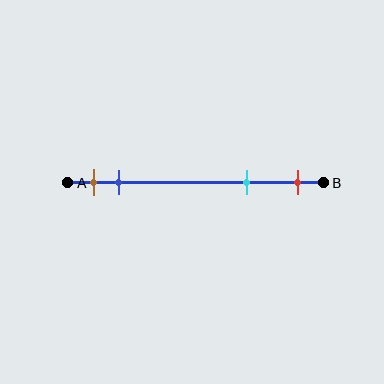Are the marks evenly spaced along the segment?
No, the marks are not evenly spaced.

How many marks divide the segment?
There are 4 marks dividing the segment.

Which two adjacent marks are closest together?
The brown and blue marks are the closest adjacent pair.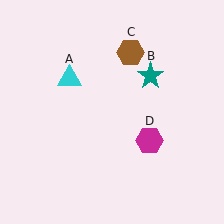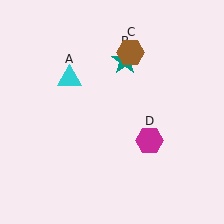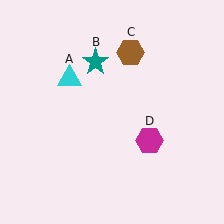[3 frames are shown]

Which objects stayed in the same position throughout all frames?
Cyan triangle (object A) and brown hexagon (object C) and magenta hexagon (object D) remained stationary.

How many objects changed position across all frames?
1 object changed position: teal star (object B).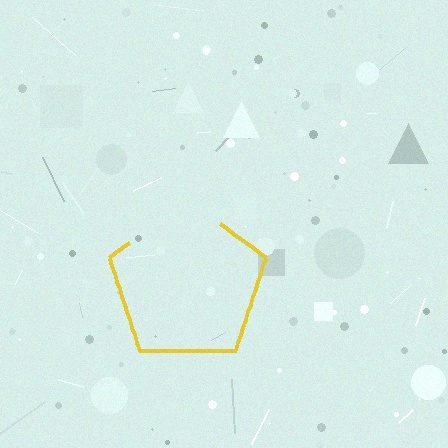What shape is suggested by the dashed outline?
The dashed outline suggests a pentagon.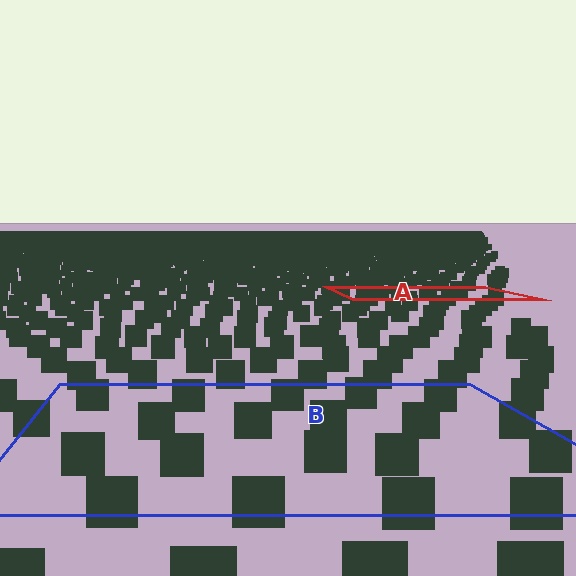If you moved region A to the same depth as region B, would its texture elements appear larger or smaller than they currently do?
They would appear larger. At a closer depth, the same texture elements are projected at a bigger on-screen size.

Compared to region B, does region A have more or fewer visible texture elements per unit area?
Region A has more texture elements per unit area — they are packed more densely because it is farther away.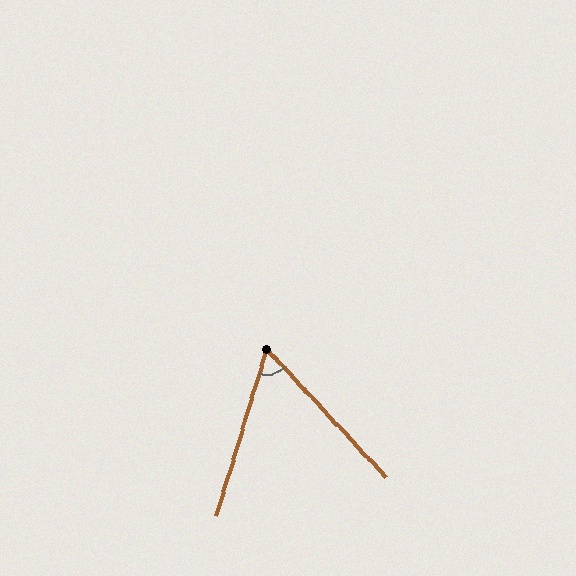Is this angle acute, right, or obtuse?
It is acute.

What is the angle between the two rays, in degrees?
Approximately 60 degrees.